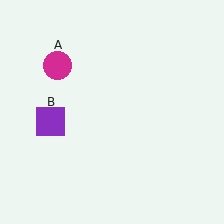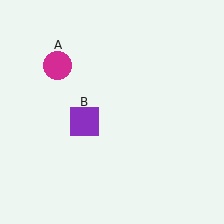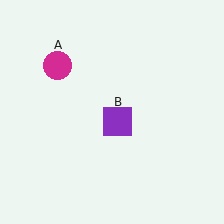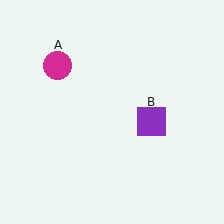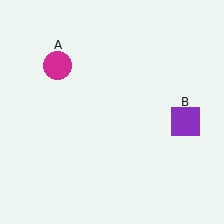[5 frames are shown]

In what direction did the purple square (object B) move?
The purple square (object B) moved right.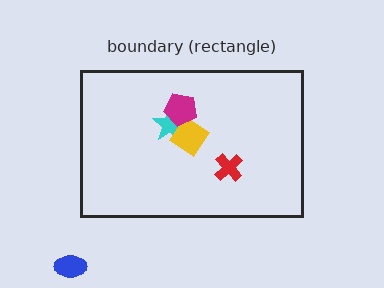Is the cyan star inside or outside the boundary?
Inside.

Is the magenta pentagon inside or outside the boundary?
Inside.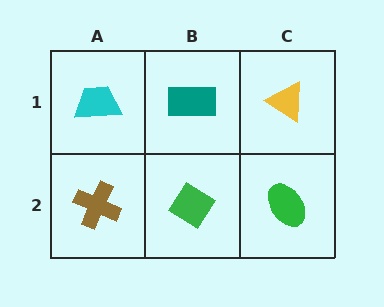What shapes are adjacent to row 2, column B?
A teal rectangle (row 1, column B), a brown cross (row 2, column A), a green ellipse (row 2, column C).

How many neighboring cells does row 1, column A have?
2.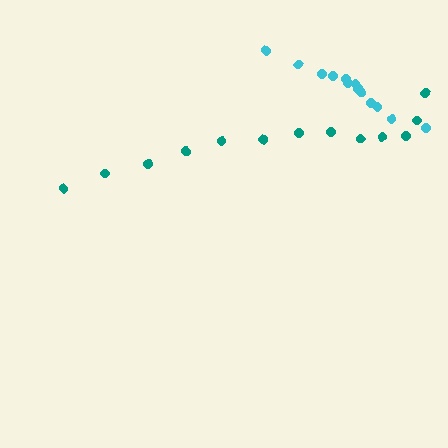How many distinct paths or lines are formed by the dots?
There are 2 distinct paths.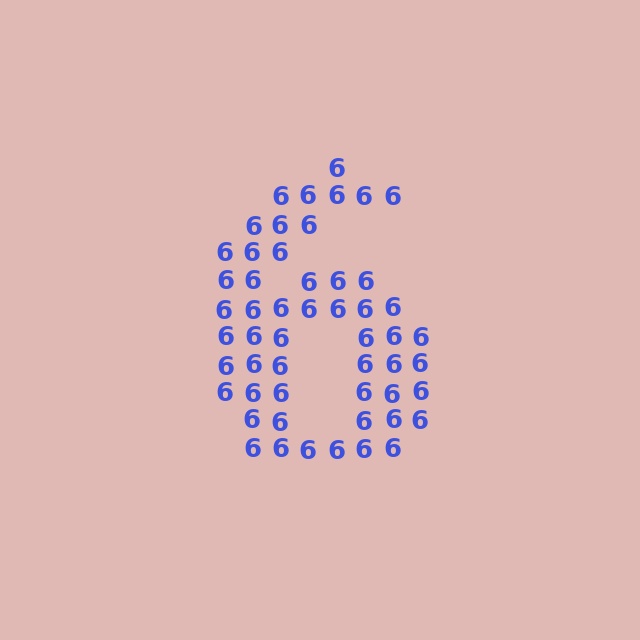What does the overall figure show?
The overall figure shows the digit 6.